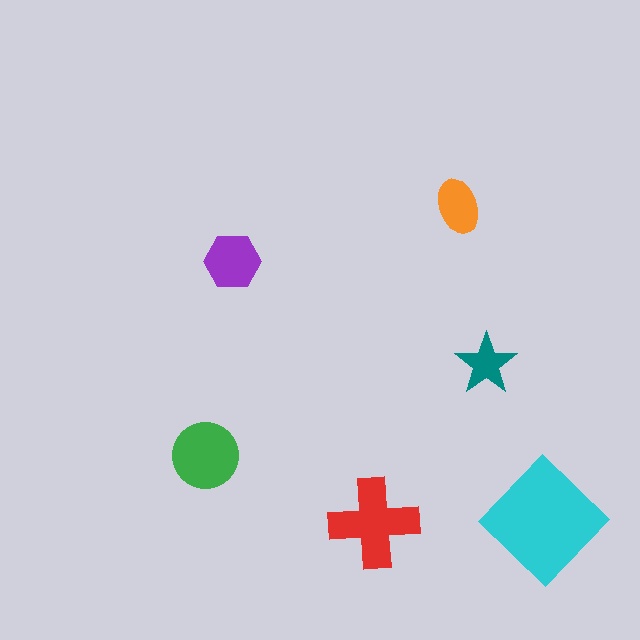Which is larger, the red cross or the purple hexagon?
The red cross.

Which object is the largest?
The cyan diamond.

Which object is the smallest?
The teal star.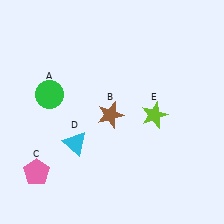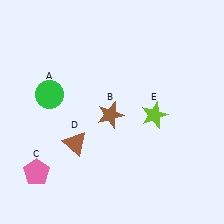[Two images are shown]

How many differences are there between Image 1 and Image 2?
There is 1 difference between the two images.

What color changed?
The triangle (D) changed from cyan in Image 1 to brown in Image 2.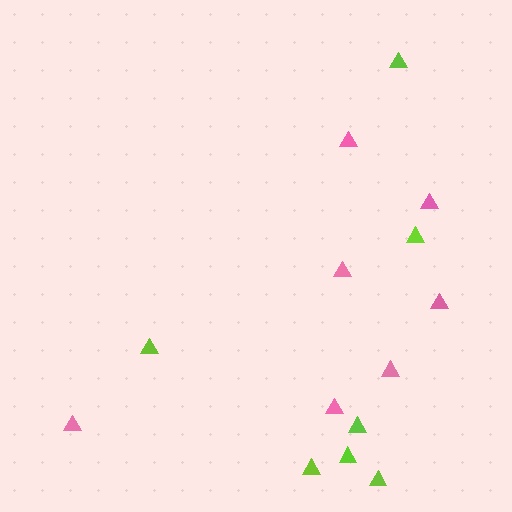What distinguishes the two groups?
There are 2 groups: one group of pink triangles (7) and one group of lime triangles (7).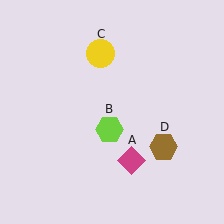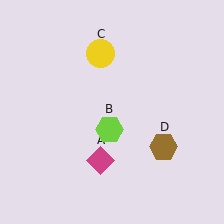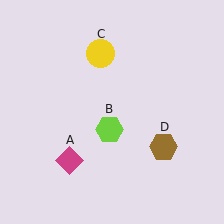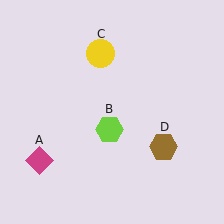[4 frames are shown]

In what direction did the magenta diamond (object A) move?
The magenta diamond (object A) moved left.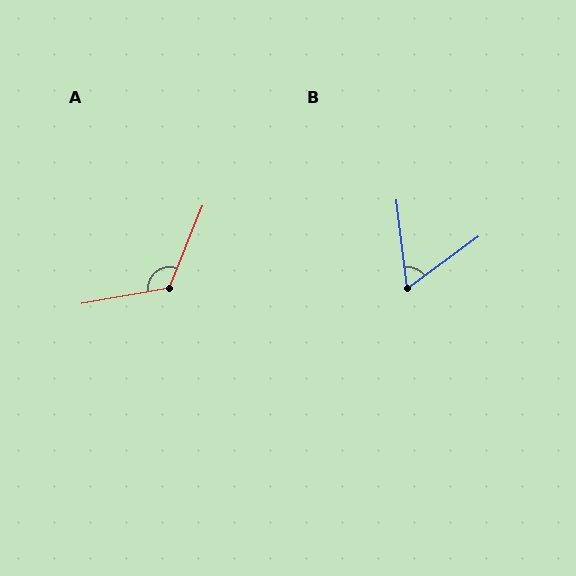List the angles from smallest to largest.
B (61°), A (122°).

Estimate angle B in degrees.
Approximately 61 degrees.